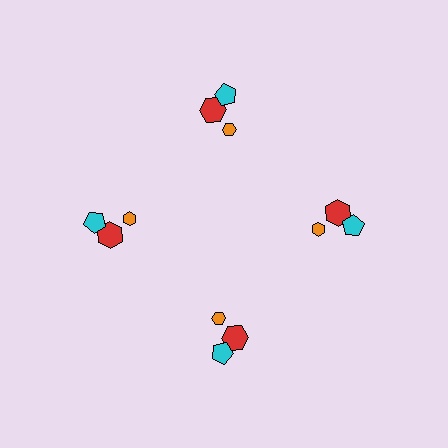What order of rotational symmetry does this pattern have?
This pattern has 4-fold rotational symmetry.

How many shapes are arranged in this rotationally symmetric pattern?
There are 12 shapes, arranged in 4 groups of 3.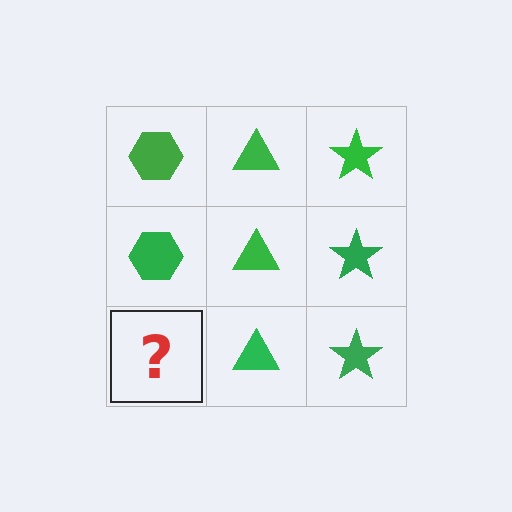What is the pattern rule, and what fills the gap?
The rule is that each column has a consistent shape. The gap should be filled with a green hexagon.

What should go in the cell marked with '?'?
The missing cell should contain a green hexagon.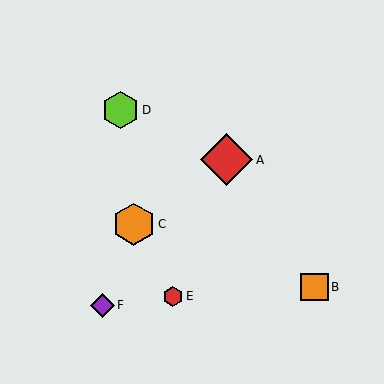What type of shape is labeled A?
Shape A is a red diamond.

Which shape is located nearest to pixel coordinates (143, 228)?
The orange hexagon (labeled C) at (134, 224) is nearest to that location.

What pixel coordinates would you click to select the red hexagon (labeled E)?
Click at (173, 296) to select the red hexagon E.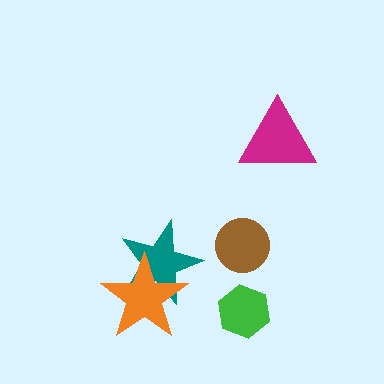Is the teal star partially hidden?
Yes, it is partially covered by another shape.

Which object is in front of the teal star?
The orange star is in front of the teal star.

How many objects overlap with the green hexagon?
0 objects overlap with the green hexagon.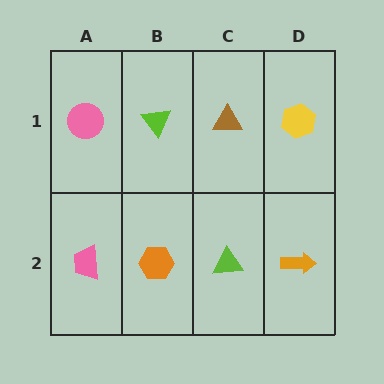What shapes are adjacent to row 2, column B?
A lime triangle (row 1, column B), a pink trapezoid (row 2, column A), a lime triangle (row 2, column C).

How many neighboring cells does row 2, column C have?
3.